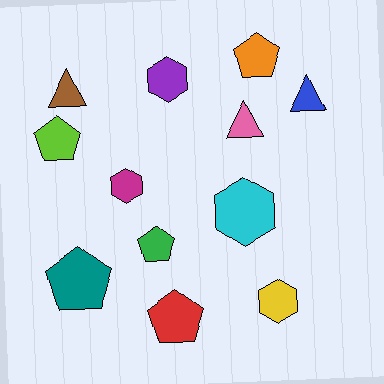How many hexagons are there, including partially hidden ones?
There are 4 hexagons.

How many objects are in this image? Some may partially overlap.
There are 12 objects.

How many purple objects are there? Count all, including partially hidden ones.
There is 1 purple object.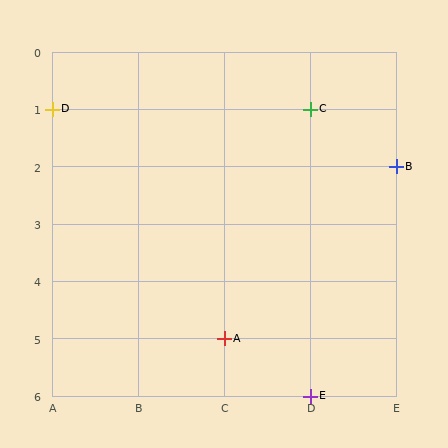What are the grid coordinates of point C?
Point C is at grid coordinates (D, 1).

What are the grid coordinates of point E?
Point E is at grid coordinates (D, 6).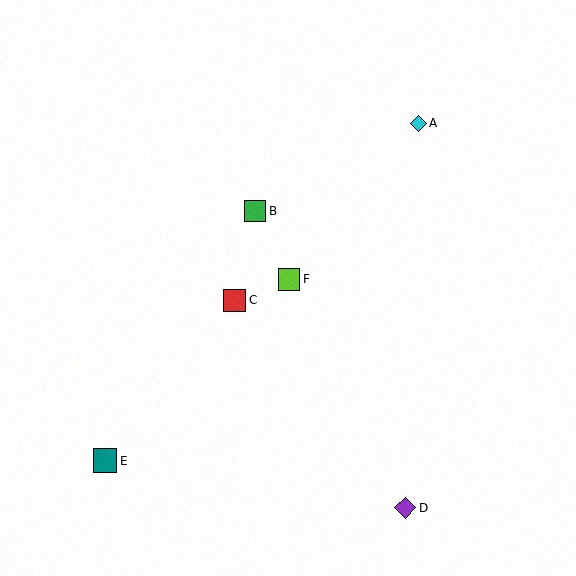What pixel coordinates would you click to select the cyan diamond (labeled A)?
Click at (418, 123) to select the cyan diamond A.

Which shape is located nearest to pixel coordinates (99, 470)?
The teal square (labeled E) at (105, 461) is nearest to that location.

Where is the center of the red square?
The center of the red square is at (235, 300).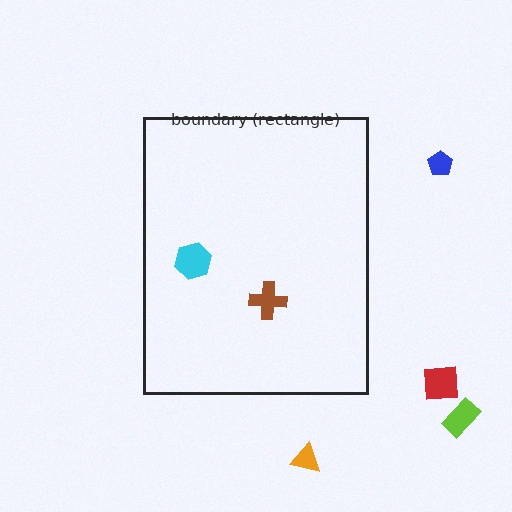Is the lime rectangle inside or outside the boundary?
Outside.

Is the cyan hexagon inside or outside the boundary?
Inside.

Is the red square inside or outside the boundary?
Outside.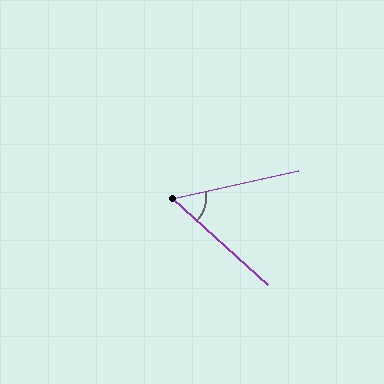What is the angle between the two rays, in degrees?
Approximately 55 degrees.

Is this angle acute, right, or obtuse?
It is acute.